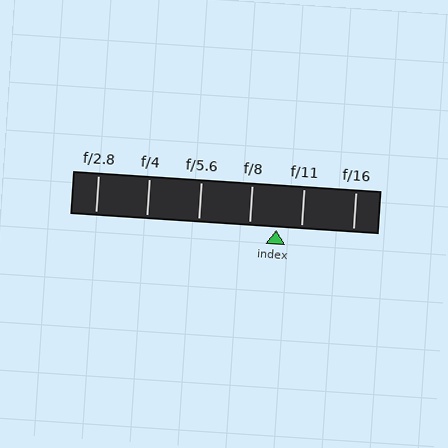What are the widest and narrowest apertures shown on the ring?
The widest aperture shown is f/2.8 and the narrowest is f/16.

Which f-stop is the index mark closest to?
The index mark is closest to f/11.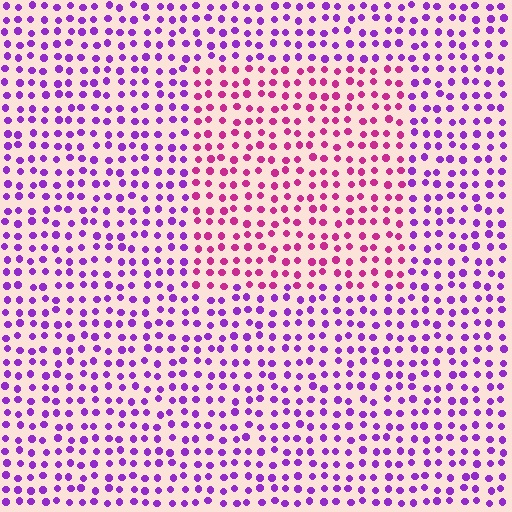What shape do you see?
I see a rectangle.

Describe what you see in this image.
The image is filled with small purple elements in a uniform arrangement. A rectangle-shaped region is visible where the elements are tinted to a slightly different hue, forming a subtle color boundary.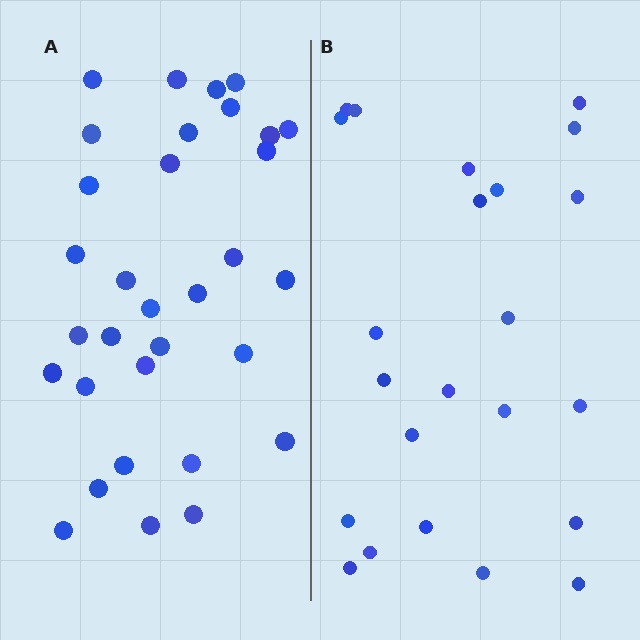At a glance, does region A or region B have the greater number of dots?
Region A (the left region) has more dots.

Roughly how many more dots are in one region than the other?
Region A has roughly 8 or so more dots than region B.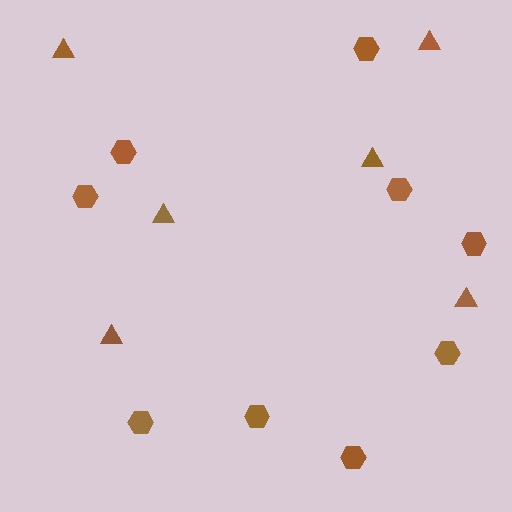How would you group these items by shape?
There are 2 groups: one group of hexagons (9) and one group of triangles (6).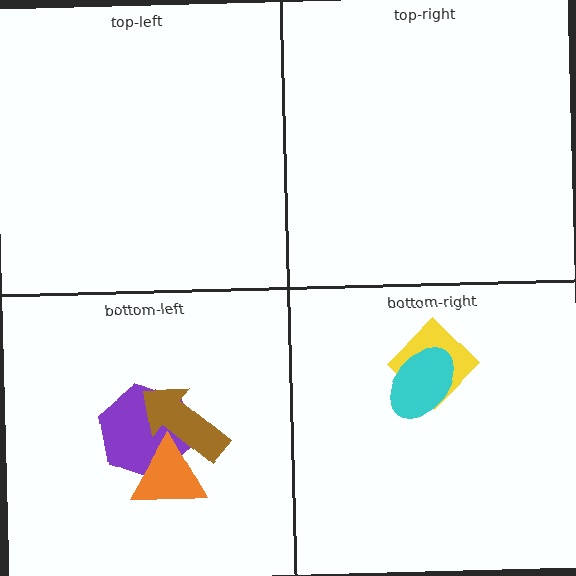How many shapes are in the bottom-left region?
3.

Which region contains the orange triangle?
The bottom-left region.